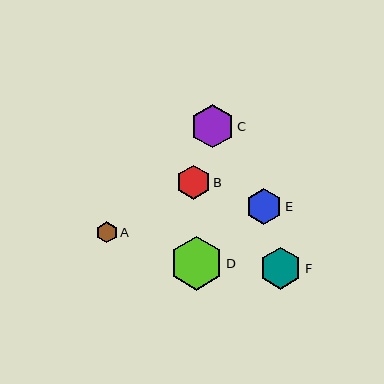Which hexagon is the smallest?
Hexagon A is the smallest with a size of approximately 21 pixels.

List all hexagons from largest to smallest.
From largest to smallest: D, C, F, E, B, A.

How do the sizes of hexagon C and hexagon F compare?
Hexagon C and hexagon F are approximately the same size.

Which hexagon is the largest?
Hexagon D is the largest with a size of approximately 54 pixels.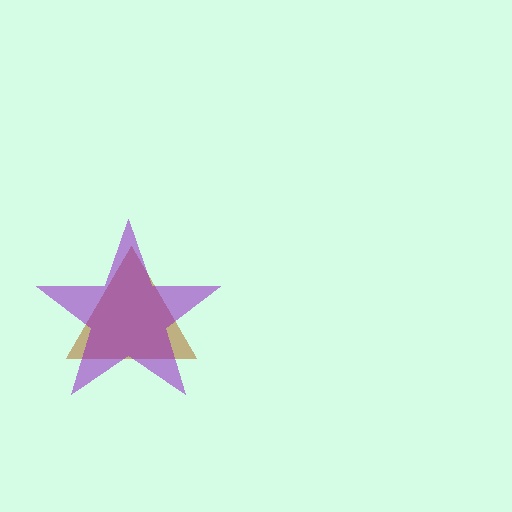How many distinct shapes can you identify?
There are 2 distinct shapes: a brown triangle, a purple star.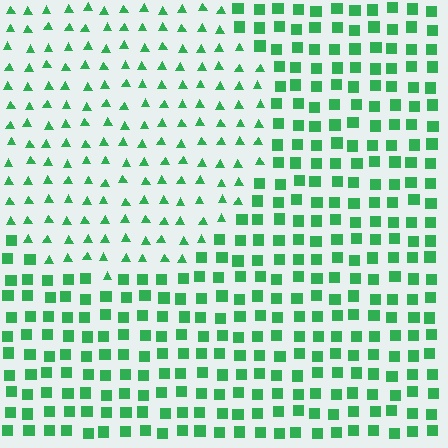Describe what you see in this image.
The image is filled with small green elements arranged in a uniform grid. A circle-shaped region contains triangles, while the surrounding area contains squares. The boundary is defined purely by the change in element shape.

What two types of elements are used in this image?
The image uses triangles inside the circle region and squares outside it.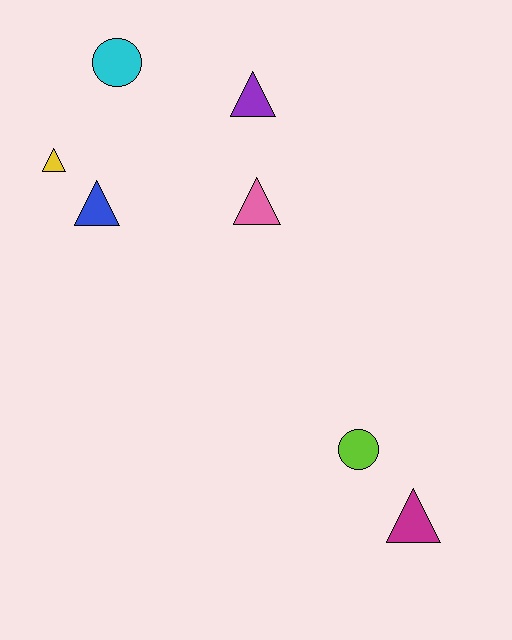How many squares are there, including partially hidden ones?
There are no squares.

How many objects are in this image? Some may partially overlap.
There are 7 objects.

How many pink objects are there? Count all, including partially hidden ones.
There is 1 pink object.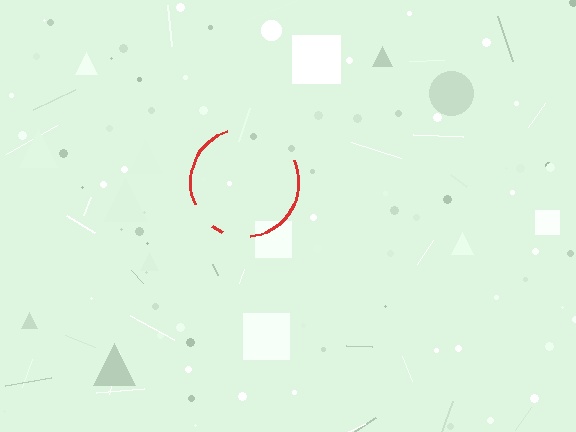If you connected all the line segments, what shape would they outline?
They would outline a circle.